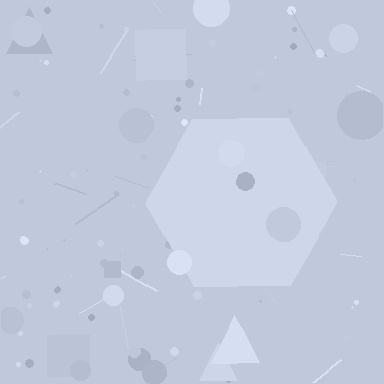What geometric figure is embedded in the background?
A hexagon is embedded in the background.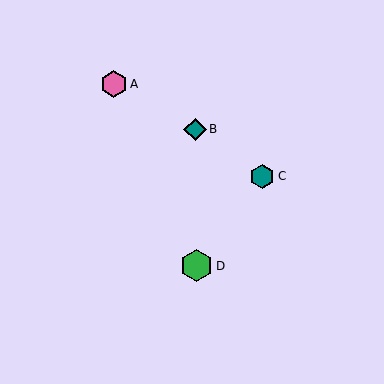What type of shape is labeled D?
Shape D is a green hexagon.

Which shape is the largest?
The green hexagon (labeled D) is the largest.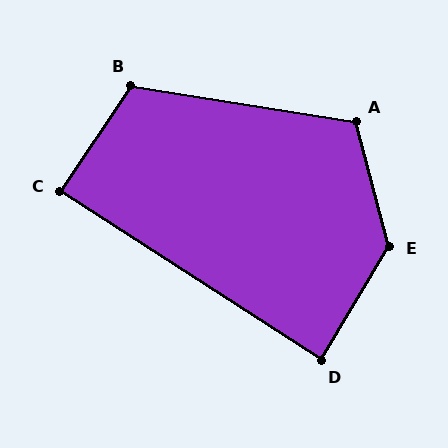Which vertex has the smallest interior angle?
D, at approximately 88 degrees.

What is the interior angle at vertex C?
Approximately 89 degrees (approximately right).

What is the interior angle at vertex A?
Approximately 114 degrees (obtuse).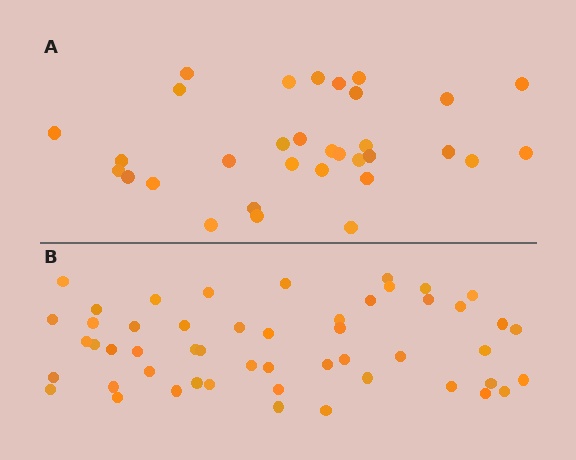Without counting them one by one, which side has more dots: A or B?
Region B (the bottom region) has more dots.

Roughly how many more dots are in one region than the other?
Region B has approximately 20 more dots than region A.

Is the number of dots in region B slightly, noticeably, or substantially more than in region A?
Region B has substantially more. The ratio is roughly 1.6 to 1.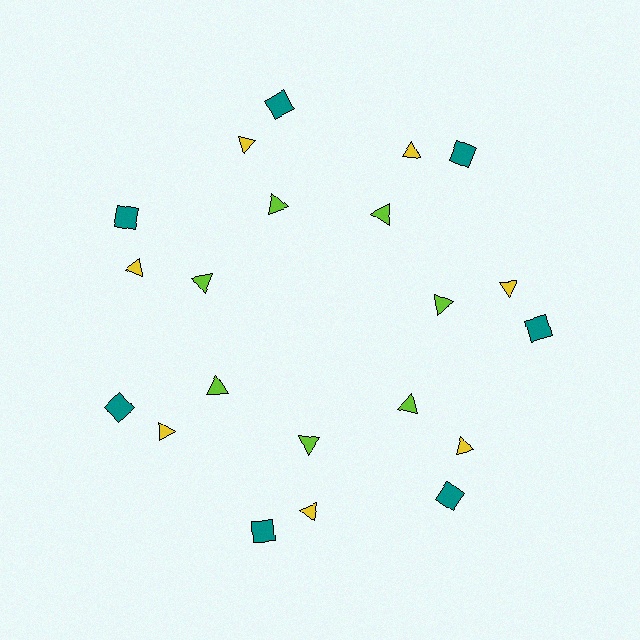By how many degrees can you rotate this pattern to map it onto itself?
The pattern maps onto itself every 51 degrees of rotation.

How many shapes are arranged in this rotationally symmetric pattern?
There are 21 shapes, arranged in 7 groups of 3.